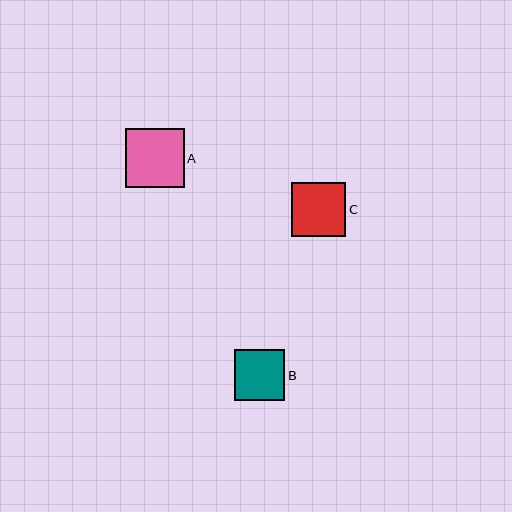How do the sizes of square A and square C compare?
Square A and square C are approximately the same size.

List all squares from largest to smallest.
From largest to smallest: A, C, B.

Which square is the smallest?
Square B is the smallest with a size of approximately 50 pixels.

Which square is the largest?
Square A is the largest with a size of approximately 59 pixels.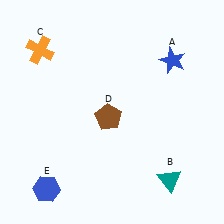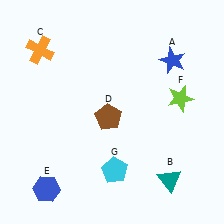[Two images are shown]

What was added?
A lime star (F), a cyan pentagon (G) were added in Image 2.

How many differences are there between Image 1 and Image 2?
There are 2 differences between the two images.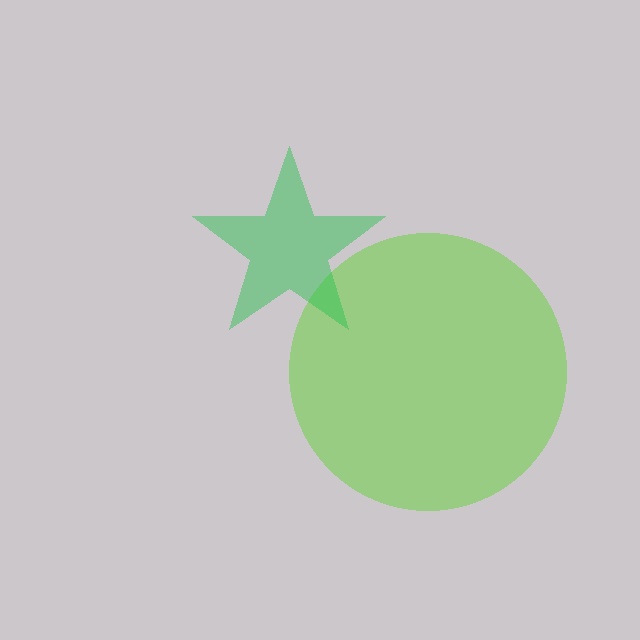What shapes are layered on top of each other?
The layered shapes are: a lime circle, a green star.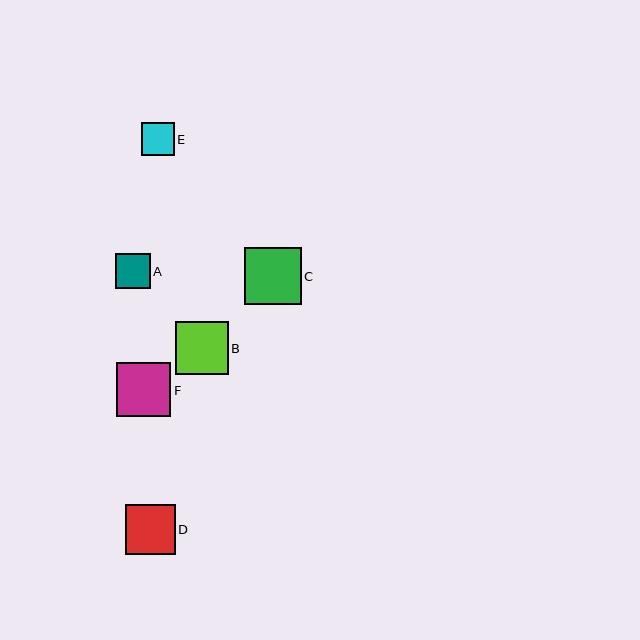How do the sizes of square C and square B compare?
Square C and square B are approximately the same size.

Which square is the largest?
Square C is the largest with a size of approximately 57 pixels.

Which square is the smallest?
Square E is the smallest with a size of approximately 33 pixels.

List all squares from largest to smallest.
From largest to smallest: C, F, B, D, A, E.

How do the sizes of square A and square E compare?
Square A and square E are approximately the same size.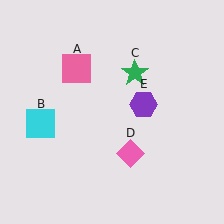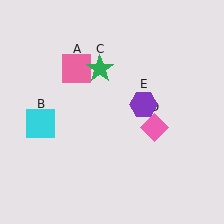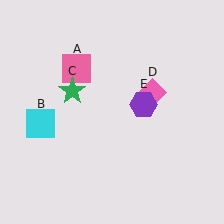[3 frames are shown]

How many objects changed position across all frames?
2 objects changed position: green star (object C), pink diamond (object D).